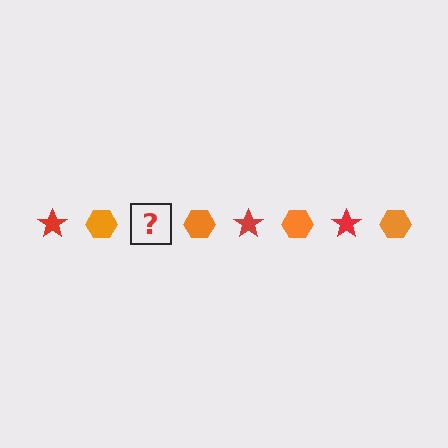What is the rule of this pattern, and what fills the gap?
The rule is that the pattern alternates between red star and orange hexagon. The gap should be filled with a red star.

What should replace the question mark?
The question mark should be replaced with a red star.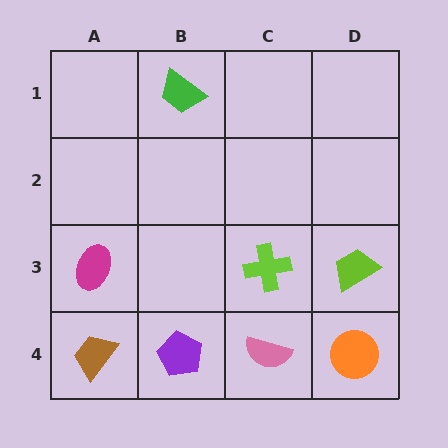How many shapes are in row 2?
0 shapes.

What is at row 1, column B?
A green trapezoid.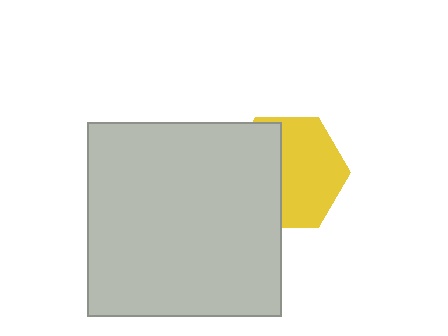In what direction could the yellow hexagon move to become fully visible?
The yellow hexagon could move right. That would shift it out from behind the light gray square entirely.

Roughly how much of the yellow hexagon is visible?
About half of it is visible (roughly 57%).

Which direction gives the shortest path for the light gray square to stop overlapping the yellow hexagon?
Moving left gives the shortest separation.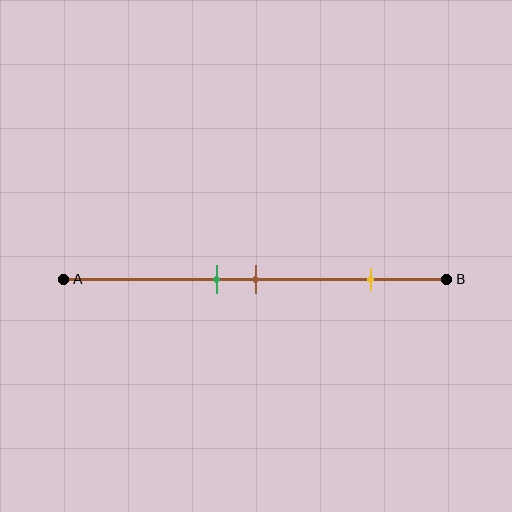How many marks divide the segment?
There are 3 marks dividing the segment.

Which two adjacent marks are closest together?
The green and brown marks are the closest adjacent pair.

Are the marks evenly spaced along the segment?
No, the marks are not evenly spaced.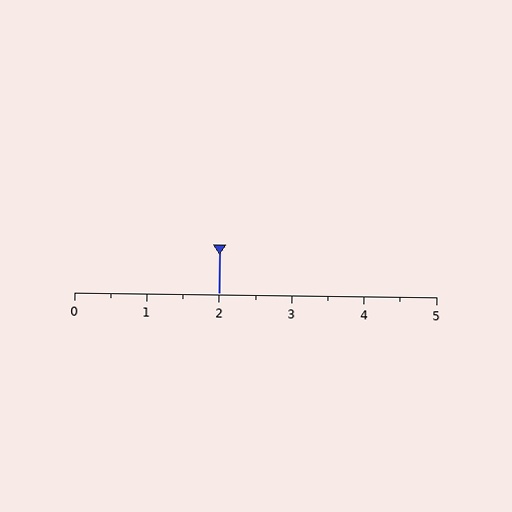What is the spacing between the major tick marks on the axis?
The major ticks are spaced 1 apart.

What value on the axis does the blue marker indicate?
The marker indicates approximately 2.